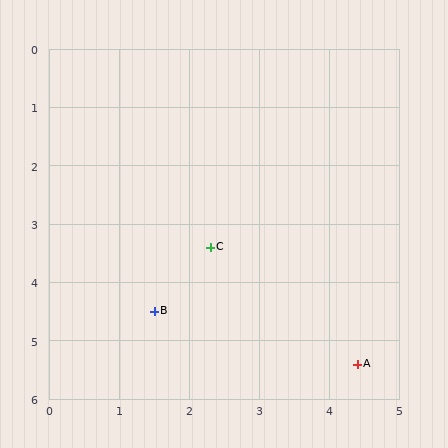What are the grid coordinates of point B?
Point B is at approximately (1.5, 4.5).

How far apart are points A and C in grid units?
Points A and C are about 2.9 grid units apart.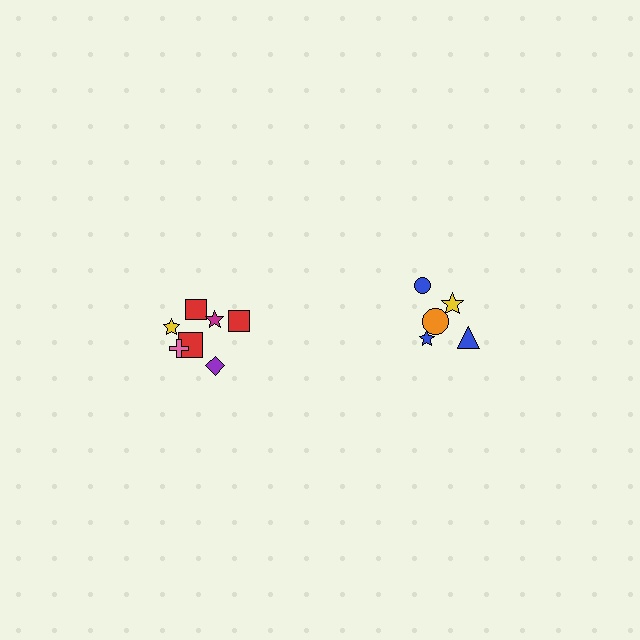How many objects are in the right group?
There are 5 objects.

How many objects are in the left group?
There are 7 objects.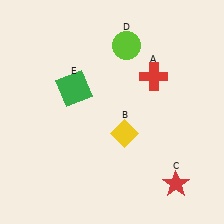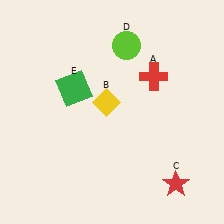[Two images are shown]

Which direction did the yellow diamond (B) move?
The yellow diamond (B) moved up.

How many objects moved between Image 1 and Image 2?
1 object moved between the two images.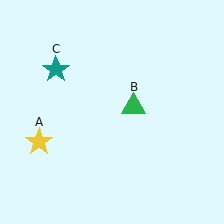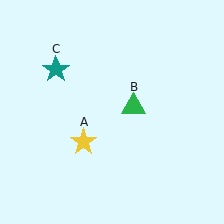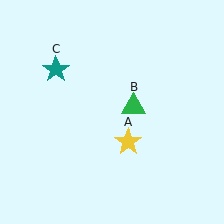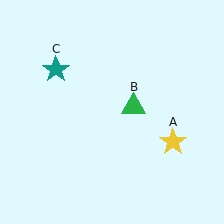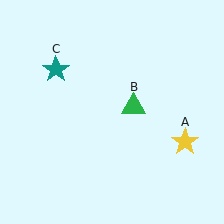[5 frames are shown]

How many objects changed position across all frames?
1 object changed position: yellow star (object A).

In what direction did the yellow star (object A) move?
The yellow star (object A) moved right.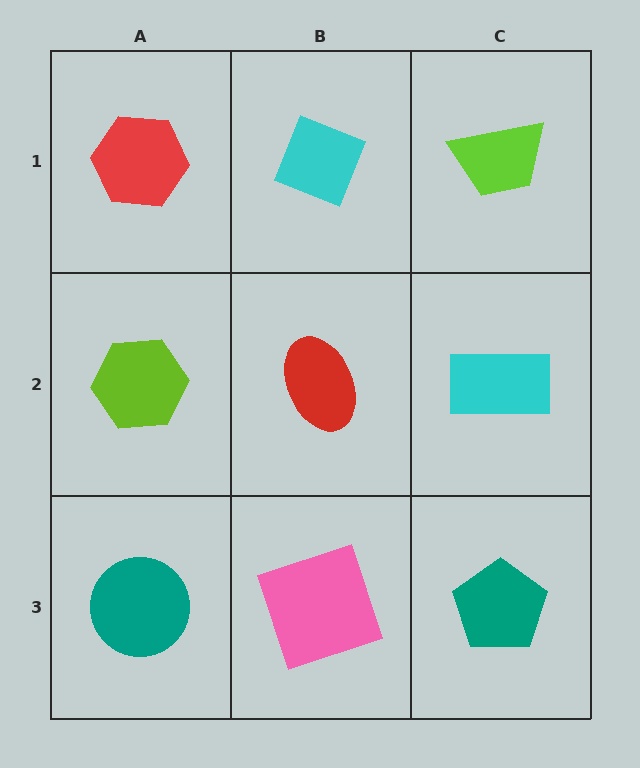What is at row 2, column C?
A cyan rectangle.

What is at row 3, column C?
A teal pentagon.